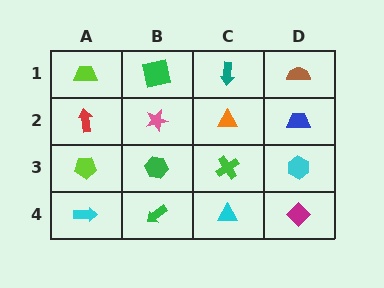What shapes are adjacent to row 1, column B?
A pink star (row 2, column B), a lime trapezoid (row 1, column A), a teal arrow (row 1, column C).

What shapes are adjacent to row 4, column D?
A cyan hexagon (row 3, column D), a cyan triangle (row 4, column C).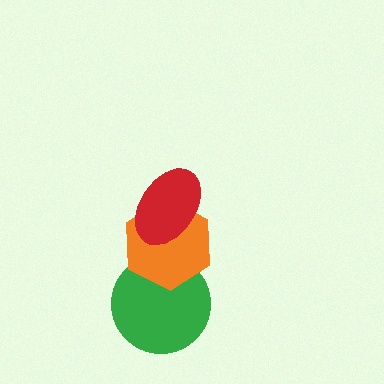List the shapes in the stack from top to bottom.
From top to bottom: the red ellipse, the orange hexagon, the green circle.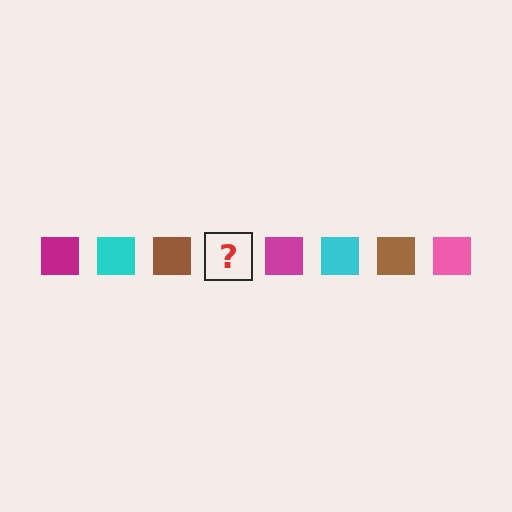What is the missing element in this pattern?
The missing element is a pink square.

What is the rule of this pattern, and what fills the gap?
The rule is that the pattern cycles through magenta, cyan, brown, pink squares. The gap should be filled with a pink square.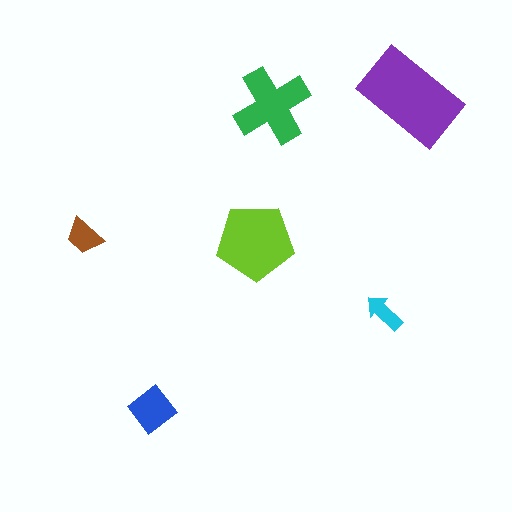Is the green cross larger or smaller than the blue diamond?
Larger.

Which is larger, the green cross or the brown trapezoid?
The green cross.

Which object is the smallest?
The cyan arrow.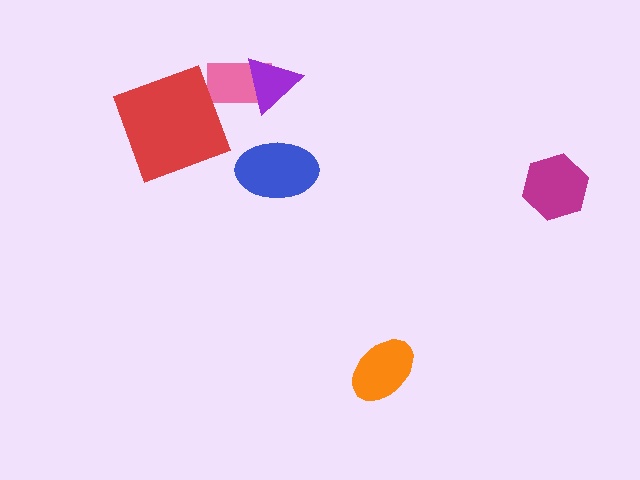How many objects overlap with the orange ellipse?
0 objects overlap with the orange ellipse.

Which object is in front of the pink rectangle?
The purple triangle is in front of the pink rectangle.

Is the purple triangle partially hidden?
No, no other shape covers it.